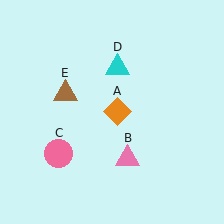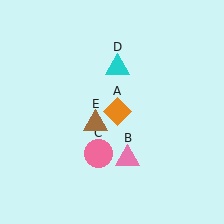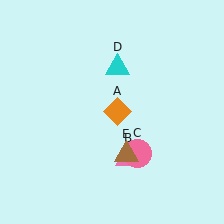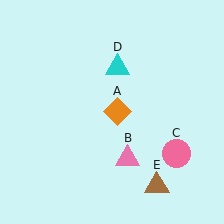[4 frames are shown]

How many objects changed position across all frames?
2 objects changed position: pink circle (object C), brown triangle (object E).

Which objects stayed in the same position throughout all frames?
Orange diamond (object A) and pink triangle (object B) and cyan triangle (object D) remained stationary.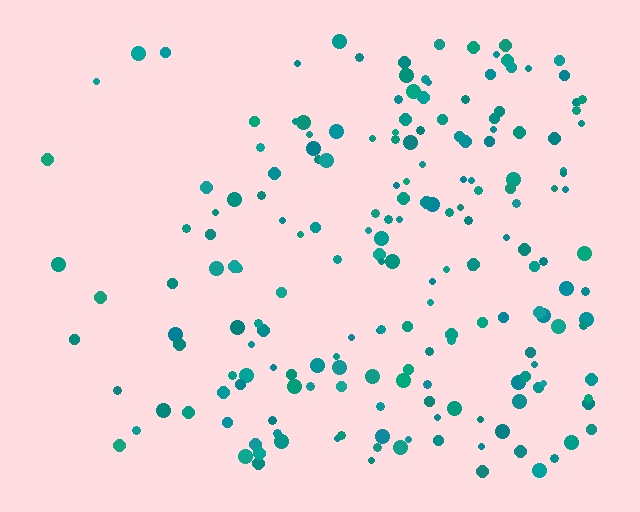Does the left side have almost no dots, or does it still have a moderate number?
Still a moderate number, just noticeably fewer than the right.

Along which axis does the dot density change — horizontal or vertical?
Horizontal.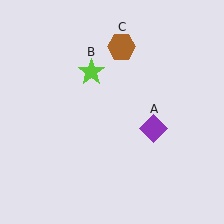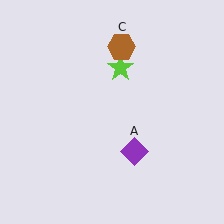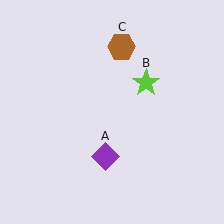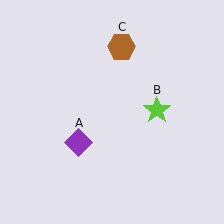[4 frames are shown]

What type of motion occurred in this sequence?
The purple diamond (object A), lime star (object B) rotated clockwise around the center of the scene.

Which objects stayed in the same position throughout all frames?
Brown hexagon (object C) remained stationary.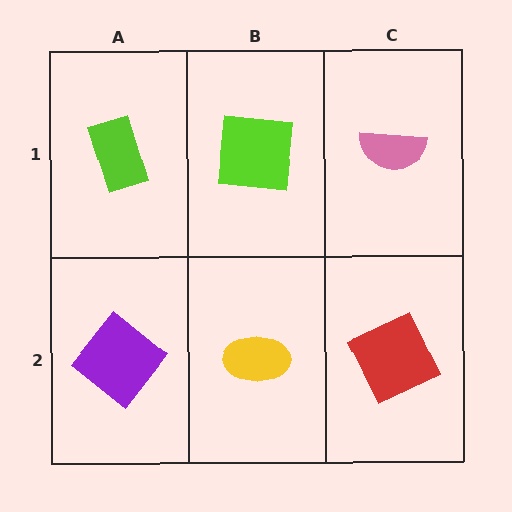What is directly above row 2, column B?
A lime square.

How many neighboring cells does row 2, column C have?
2.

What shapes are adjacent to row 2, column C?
A pink semicircle (row 1, column C), a yellow ellipse (row 2, column B).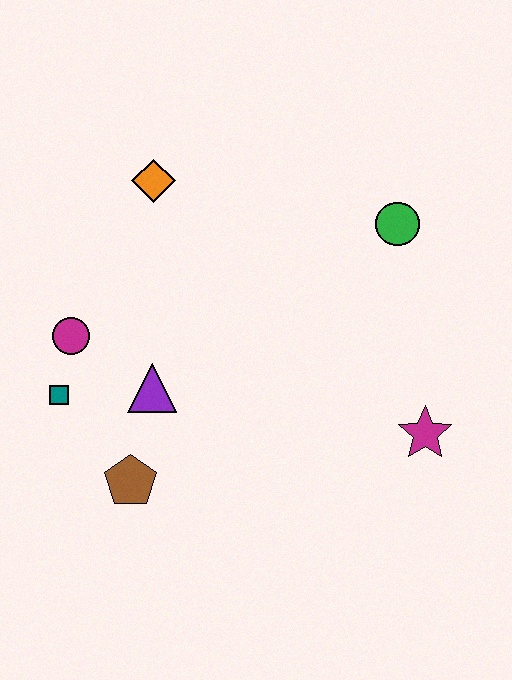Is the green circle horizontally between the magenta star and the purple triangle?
Yes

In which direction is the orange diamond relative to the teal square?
The orange diamond is above the teal square.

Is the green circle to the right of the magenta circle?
Yes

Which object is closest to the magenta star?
The green circle is closest to the magenta star.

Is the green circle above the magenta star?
Yes